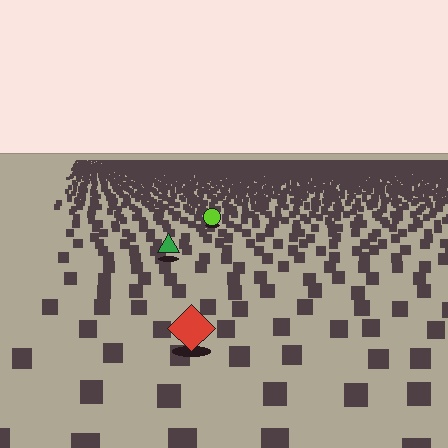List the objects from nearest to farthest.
From nearest to farthest: the red diamond, the green triangle, the lime circle.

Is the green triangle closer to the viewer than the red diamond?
No. The red diamond is closer — you can tell from the texture gradient: the ground texture is coarser near it.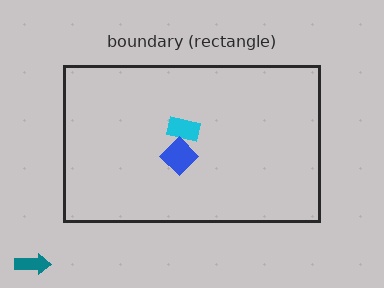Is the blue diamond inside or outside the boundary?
Inside.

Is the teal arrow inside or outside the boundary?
Outside.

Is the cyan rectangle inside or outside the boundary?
Inside.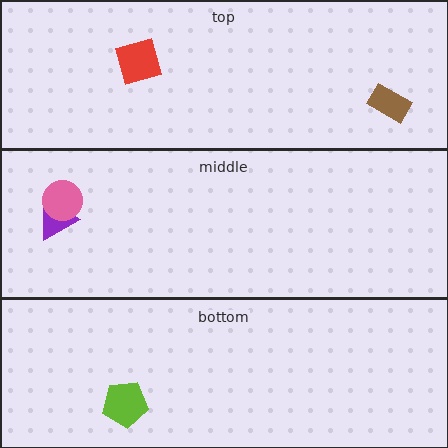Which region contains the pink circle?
The middle region.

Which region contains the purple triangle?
The middle region.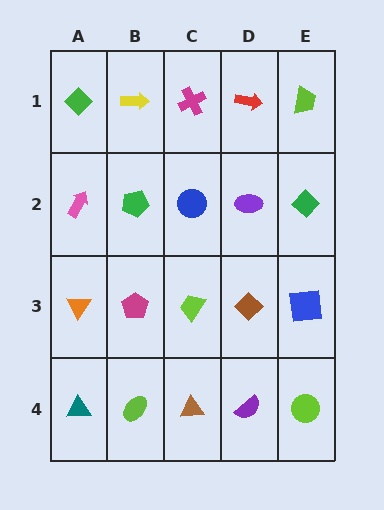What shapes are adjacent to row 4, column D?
A brown diamond (row 3, column D), a brown triangle (row 4, column C), a lime circle (row 4, column E).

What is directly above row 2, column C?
A magenta cross.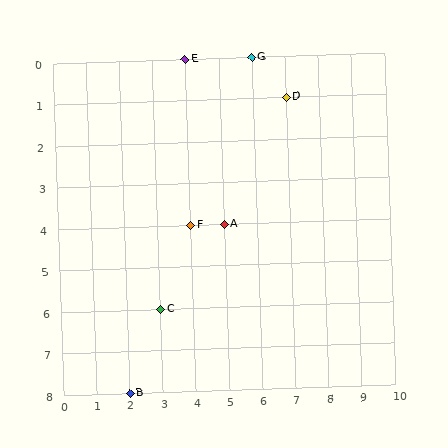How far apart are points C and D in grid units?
Points C and D are 4 columns and 5 rows apart (about 6.4 grid units diagonally).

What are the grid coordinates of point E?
Point E is at grid coordinates (4, 0).